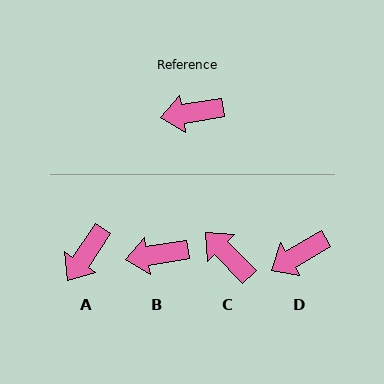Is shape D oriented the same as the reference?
No, it is off by about 21 degrees.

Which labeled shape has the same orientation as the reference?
B.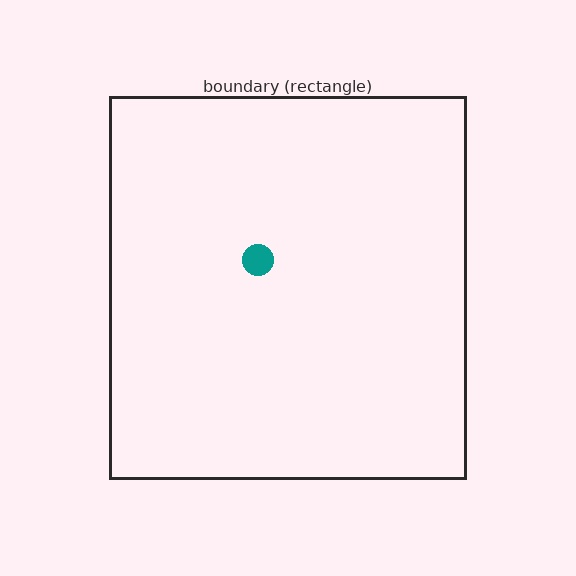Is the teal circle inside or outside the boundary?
Inside.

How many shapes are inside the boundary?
1 inside, 0 outside.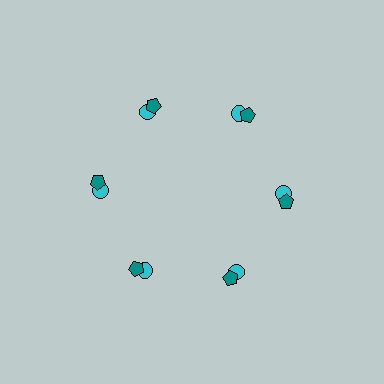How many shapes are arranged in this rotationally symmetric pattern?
There are 12 shapes, arranged in 6 groups of 2.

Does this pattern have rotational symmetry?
Yes, this pattern has 6-fold rotational symmetry. It looks the same after rotating 60 degrees around the center.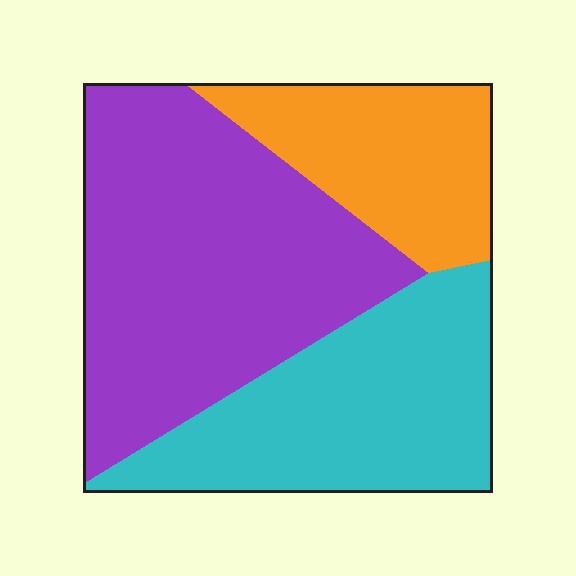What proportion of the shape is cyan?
Cyan covers 32% of the shape.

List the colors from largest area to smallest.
From largest to smallest: purple, cyan, orange.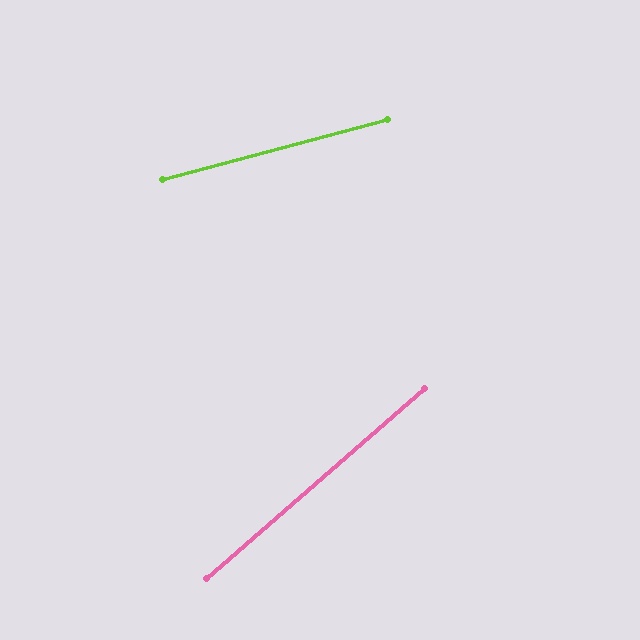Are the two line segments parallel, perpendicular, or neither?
Neither parallel nor perpendicular — they differ by about 26°.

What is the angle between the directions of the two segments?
Approximately 26 degrees.